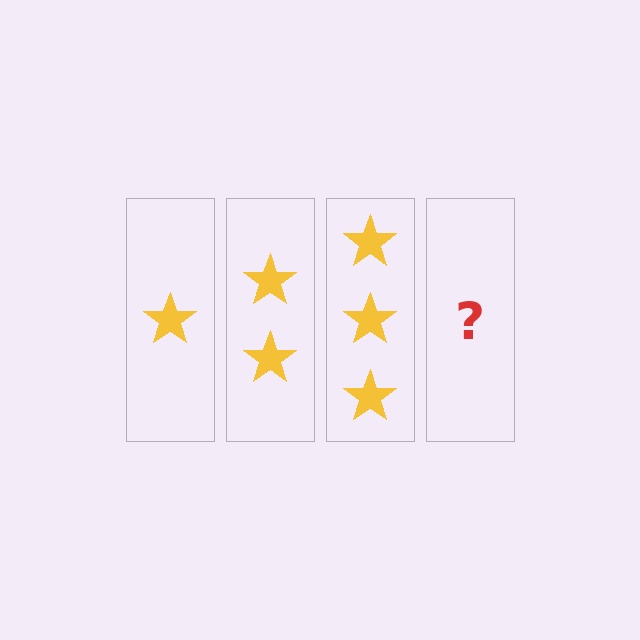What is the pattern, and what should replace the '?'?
The pattern is that each step adds one more star. The '?' should be 4 stars.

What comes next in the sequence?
The next element should be 4 stars.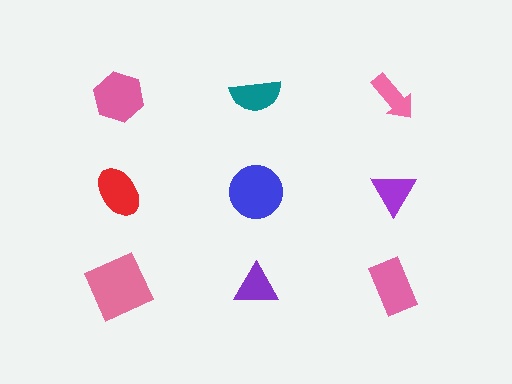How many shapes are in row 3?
3 shapes.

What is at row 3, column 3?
A pink rectangle.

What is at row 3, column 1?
A pink square.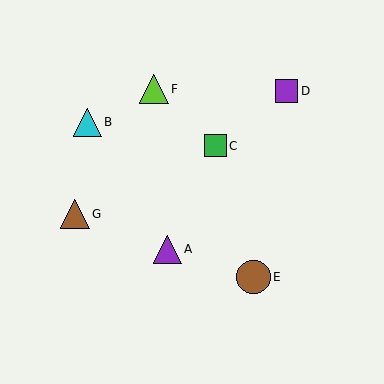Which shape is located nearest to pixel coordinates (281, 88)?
The purple square (labeled D) at (287, 91) is nearest to that location.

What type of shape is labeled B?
Shape B is a cyan triangle.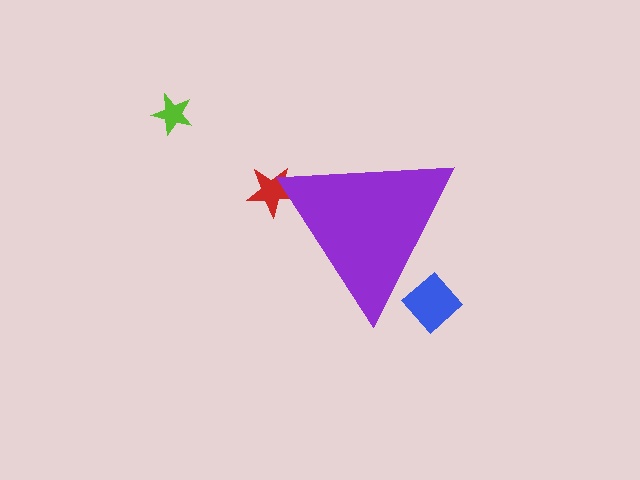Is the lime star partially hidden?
No, the lime star is fully visible.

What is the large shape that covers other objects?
A purple triangle.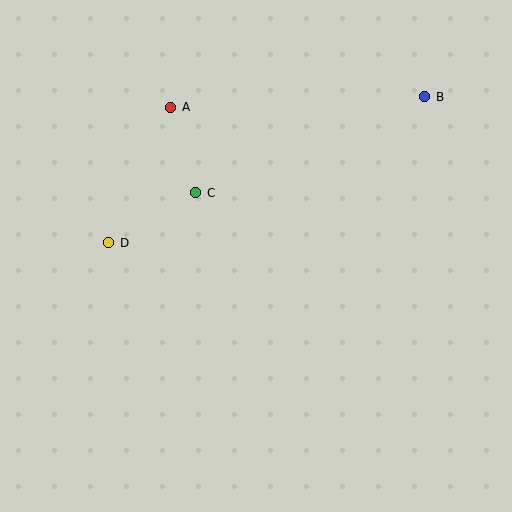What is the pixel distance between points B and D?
The distance between B and D is 348 pixels.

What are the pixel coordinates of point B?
Point B is at (425, 97).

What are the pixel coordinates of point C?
Point C is at (196, 193).